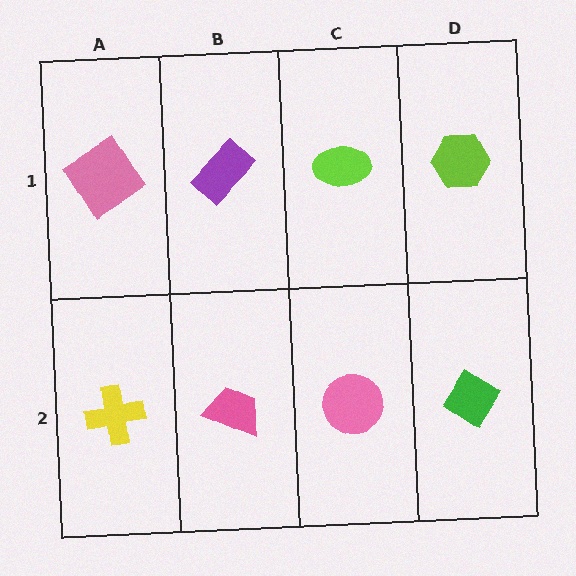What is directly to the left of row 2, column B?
A yellow cross.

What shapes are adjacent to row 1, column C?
A pink circle (row 2, column C), a purple rectangle (row 1, column B), a lime hexagon (row 1, column D).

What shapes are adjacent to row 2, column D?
A lime hexagon (row 1, column D), a pink circle (row 2, column C).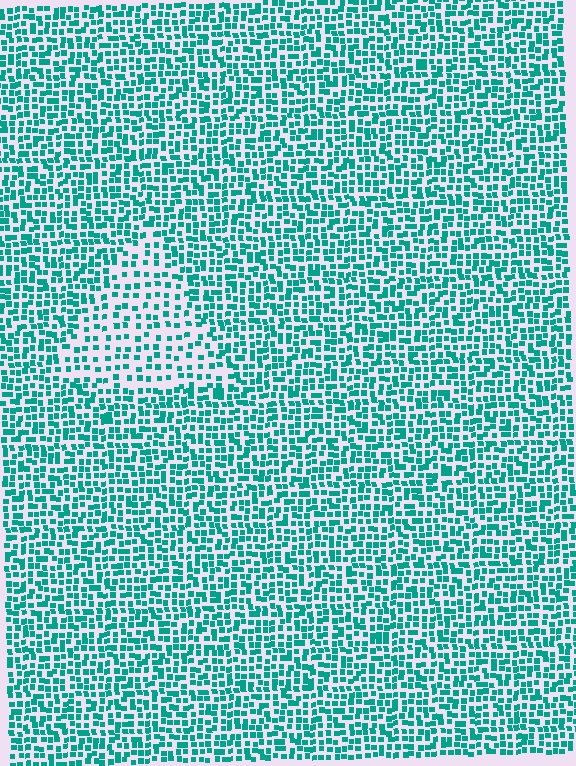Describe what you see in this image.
The image contains small teal elements arranged at two different densities. A triangle-shaped region is visible where the elements are less densely packed than the surrounding area.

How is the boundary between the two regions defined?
The boundary is defined by a change in element density (approximately 1.9x ratio). All elements are the same color, size, and shape.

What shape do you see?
I see a triangle.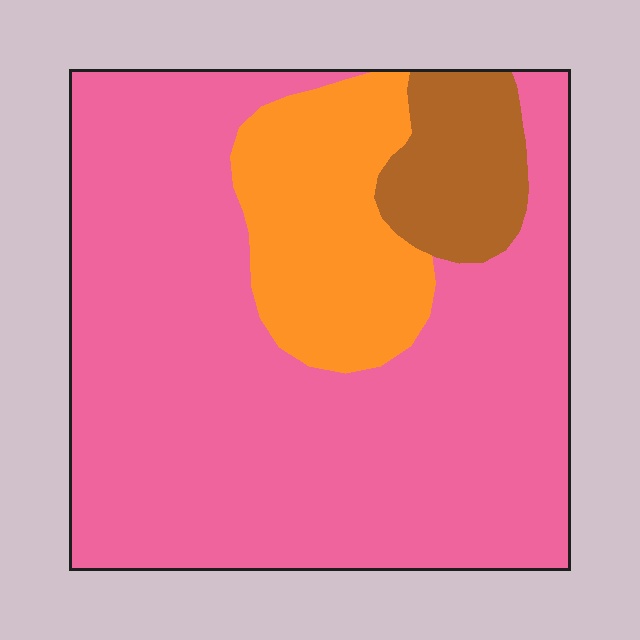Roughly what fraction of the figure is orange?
Orange covers around 20% of the figure.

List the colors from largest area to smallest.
From largest to smallest: pink, orange, brown.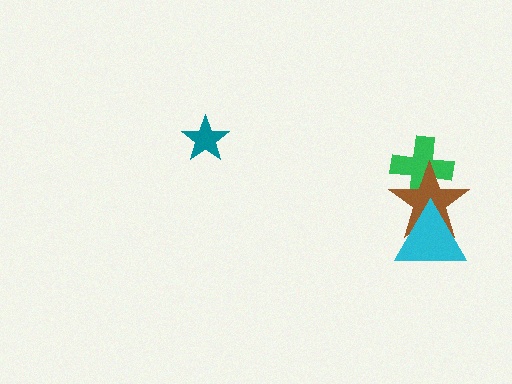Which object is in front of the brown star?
The cyan triangle is in front of the brown star.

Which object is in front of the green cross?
The brown star is in front of the green cross.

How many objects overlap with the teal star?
0 objects overlap with the teal star.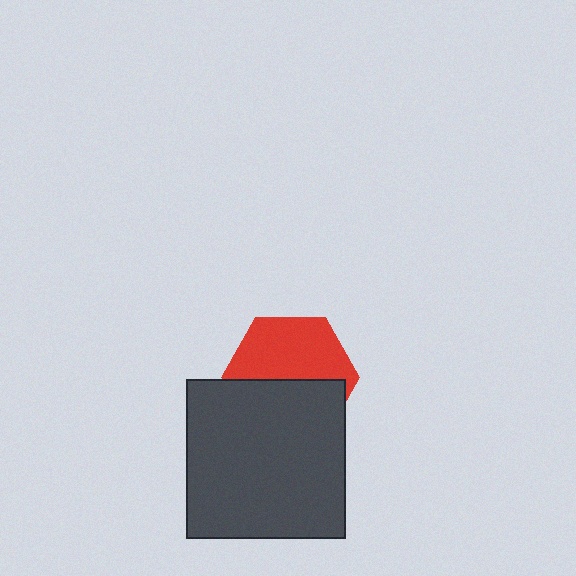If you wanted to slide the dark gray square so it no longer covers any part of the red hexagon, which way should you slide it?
Slide it down — that is the most direct way to separate the two shapes.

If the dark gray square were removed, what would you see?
You would see the complete red hexagon.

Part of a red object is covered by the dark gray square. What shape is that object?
It is a hexagon.